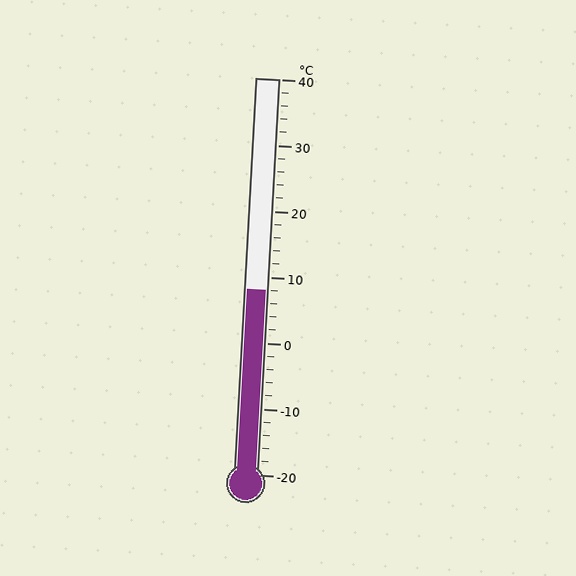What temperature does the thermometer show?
The thermometer shows approximately 8°C.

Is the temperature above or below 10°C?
The temperature is below 10°C.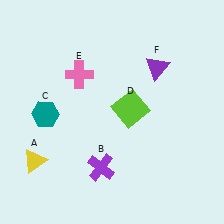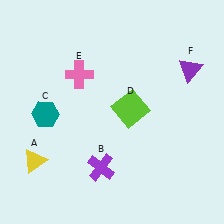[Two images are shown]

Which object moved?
The purple triangle (F) moved right.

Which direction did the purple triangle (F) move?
The purple triangle (F) moved right.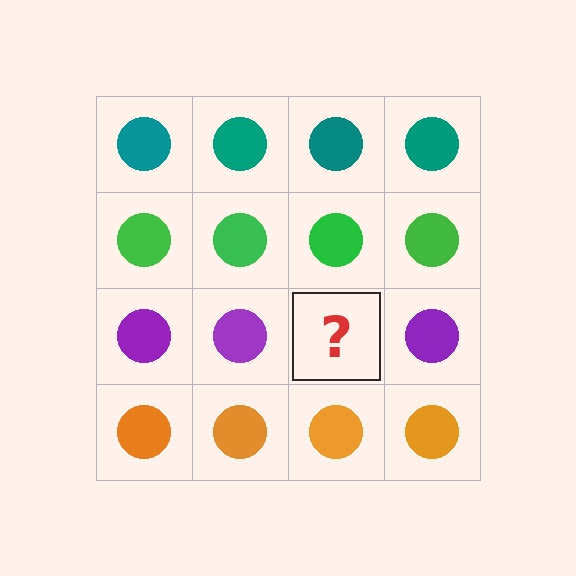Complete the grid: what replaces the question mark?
The question mark should be replaced with a purple circle.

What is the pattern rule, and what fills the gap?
The rule is that each row has a consistent color. The gap should be filled with a purple circle.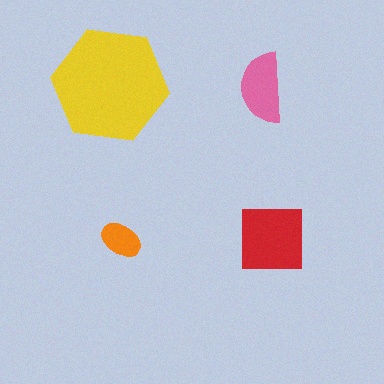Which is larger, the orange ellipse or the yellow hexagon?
The yellow hexagon.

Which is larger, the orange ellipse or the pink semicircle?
The pink semicircle.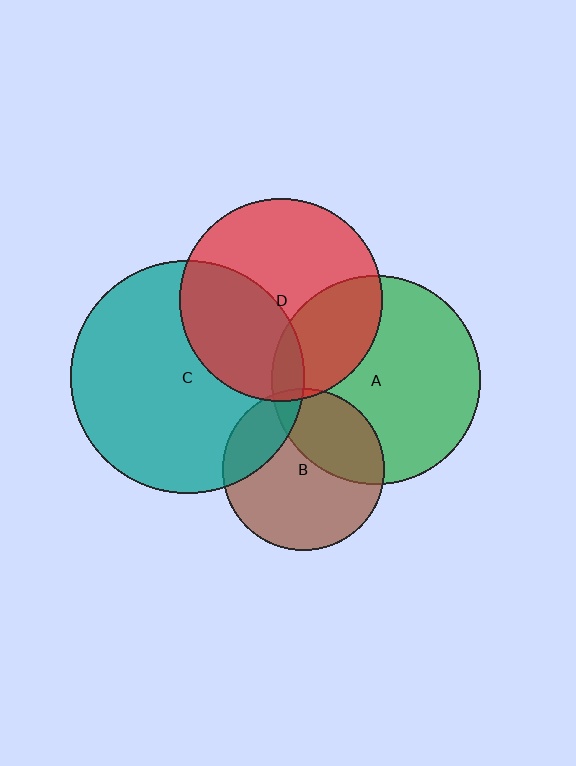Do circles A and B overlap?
Yes.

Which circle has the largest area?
Circle C (teal).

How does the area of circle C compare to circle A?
Approximately 1.2 times.